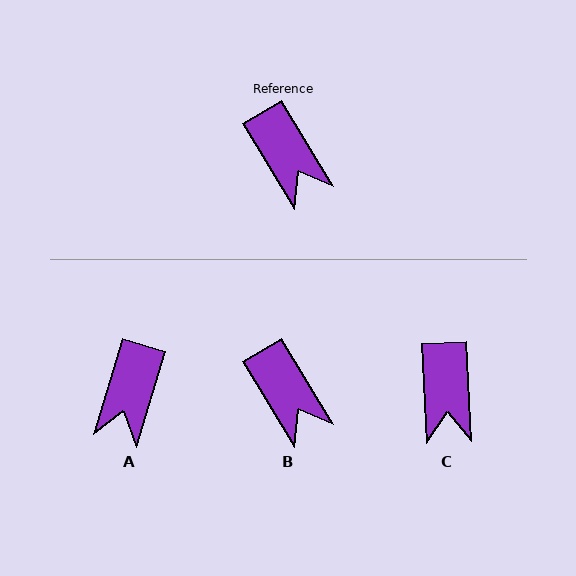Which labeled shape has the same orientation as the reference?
B.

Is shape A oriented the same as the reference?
No, it is off by about 48 degrees.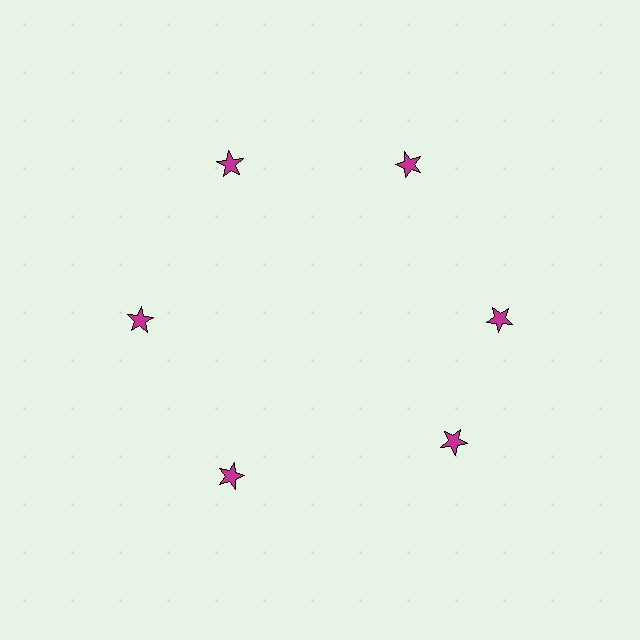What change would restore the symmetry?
The symmetry would be restored by rotating it back into even spacing with its neighbors so that all 6 stars sit at equal angles and equal distance from the center.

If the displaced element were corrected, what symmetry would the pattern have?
It would have 6-fold rotational symmetry — the pattern would map onto itself every 60 degrees.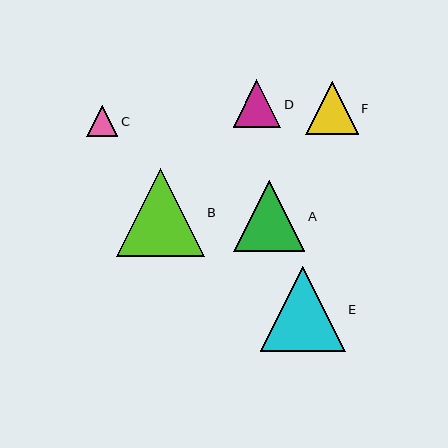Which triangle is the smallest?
Triangle C is the smallest with a size of approximately 31 pixels.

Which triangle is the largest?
Triangle B is the largest with a size of approximately 88 pixels.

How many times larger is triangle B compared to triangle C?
Triangle B is approximately 2.8 times the size of triangle C.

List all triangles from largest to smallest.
From largest to smallest: B, E, A, F, D, C.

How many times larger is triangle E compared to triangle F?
Triangle E is approximately 1.6 times the size of triangle F.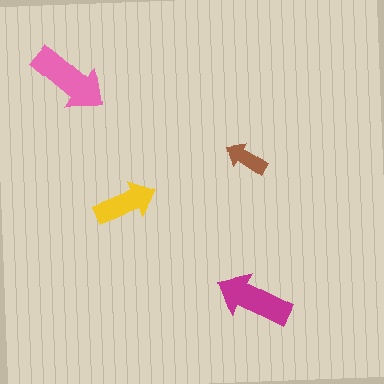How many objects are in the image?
There are 4 objects in the image.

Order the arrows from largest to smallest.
the pink one, the magenta one, the yellow one, the brown one.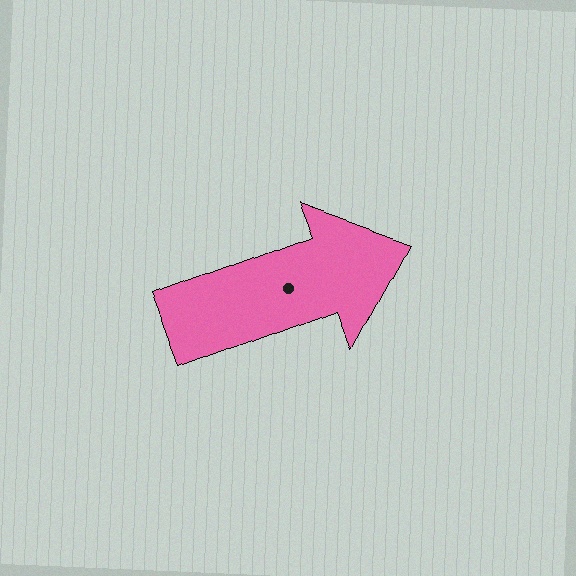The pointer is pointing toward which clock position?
Roughly 2 o'clock.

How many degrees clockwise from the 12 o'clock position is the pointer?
Approximately 69 degrees.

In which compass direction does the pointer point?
East.